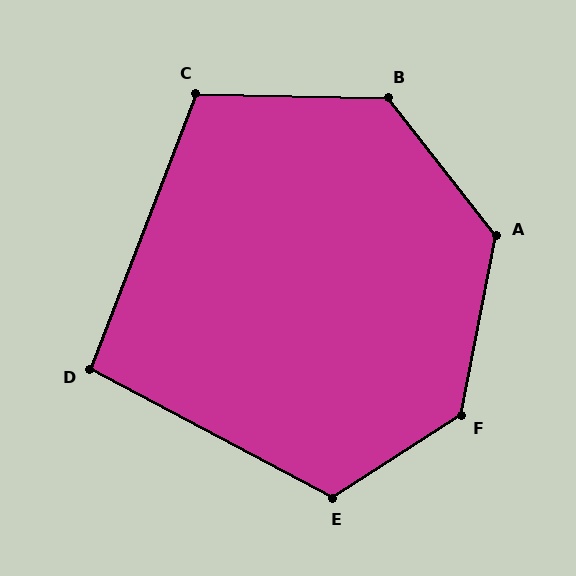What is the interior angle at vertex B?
Approximately 129 degrees (obtuse).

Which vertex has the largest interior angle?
F, at approximately 134 degrees.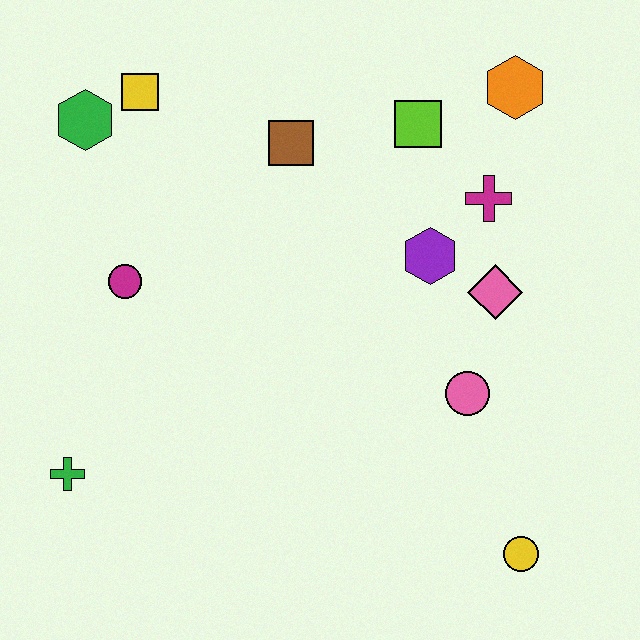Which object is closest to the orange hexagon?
The lime square is closest to the orange hexagon.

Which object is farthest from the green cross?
The orange hexagon is farthest from the green cross.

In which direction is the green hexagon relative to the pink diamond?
The green hexagon is to the left of the pink diamond.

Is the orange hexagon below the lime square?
No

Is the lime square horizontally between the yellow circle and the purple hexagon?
No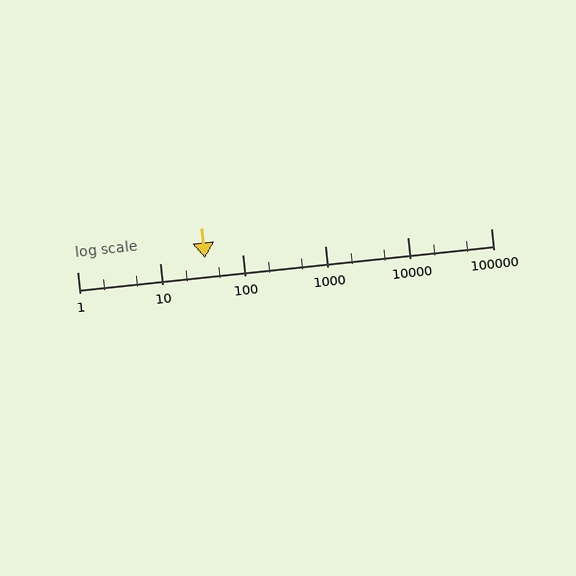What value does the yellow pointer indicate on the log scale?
The pointer indicates approximately 35.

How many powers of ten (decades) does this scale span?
The scale spans 5 decades, from 1 to 100000.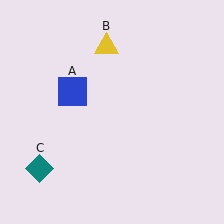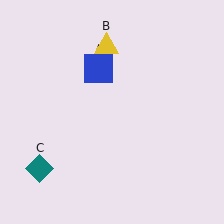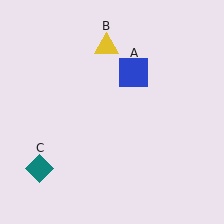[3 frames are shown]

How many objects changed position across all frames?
1 object changed position: blue square (object A).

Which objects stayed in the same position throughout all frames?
Yellow triangle (object B) and teal diamond (object C) remained stationary.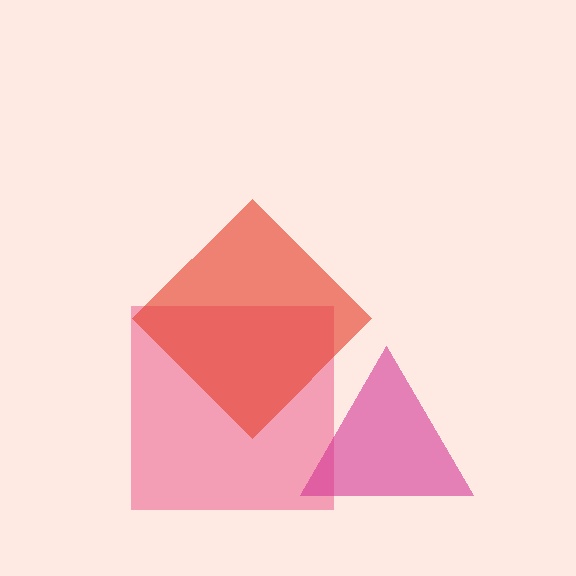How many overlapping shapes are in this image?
There are 3 overlapping shapes in the image.